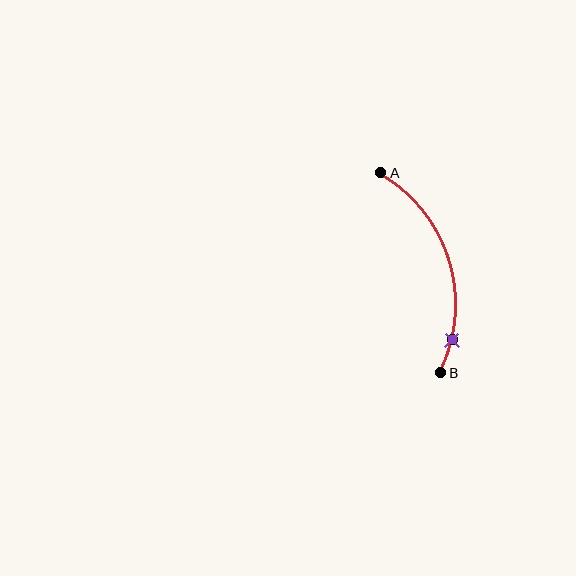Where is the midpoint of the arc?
The arc midpoint is the point on the curve farthest from the straight line joining A and B. It sits to the right of that line.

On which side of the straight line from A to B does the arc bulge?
The arc bulges to the right of the straight line connecting A and B.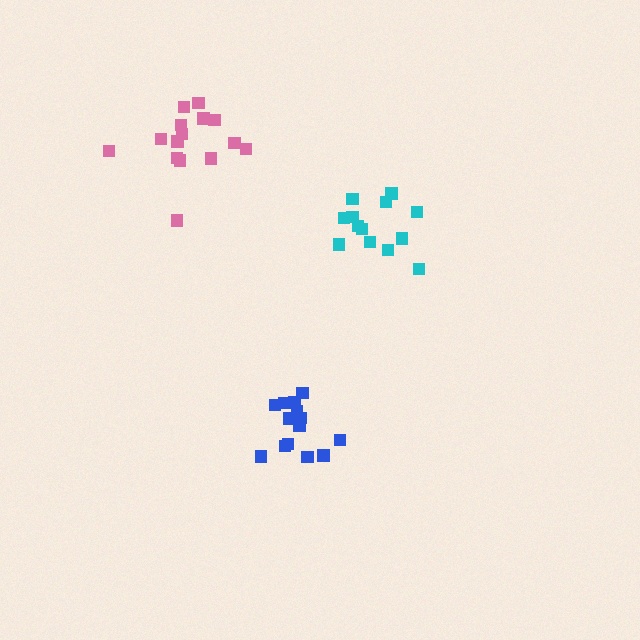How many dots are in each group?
Group 1: 14 dots, Group 2: 13 dots, Group 3: 15 dots (42 total).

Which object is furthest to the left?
The pink cluster is leftmost.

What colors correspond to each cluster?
The clusters are colored: blue, cyan, pink.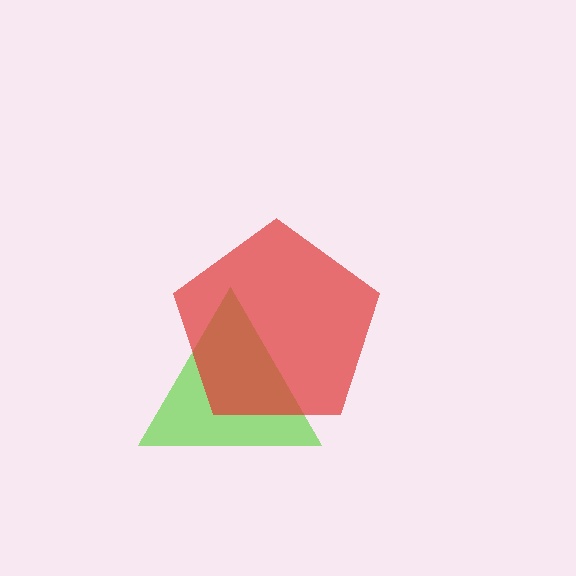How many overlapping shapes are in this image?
There are 2 overlapping shapes in the image.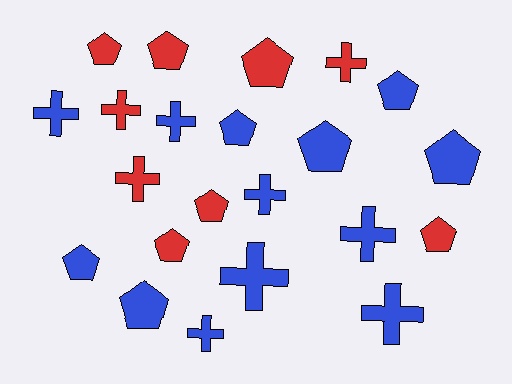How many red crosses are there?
There are 3 red crosses.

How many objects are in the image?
There are 22 objects.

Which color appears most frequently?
Blue, with 13 objects.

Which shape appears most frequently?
Pentagon, with 12 objects.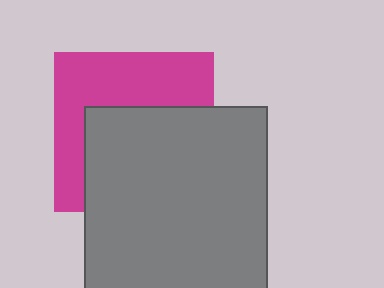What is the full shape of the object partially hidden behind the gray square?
The partially hidden object is a magenta square.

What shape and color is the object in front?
The object in front is a gray square.